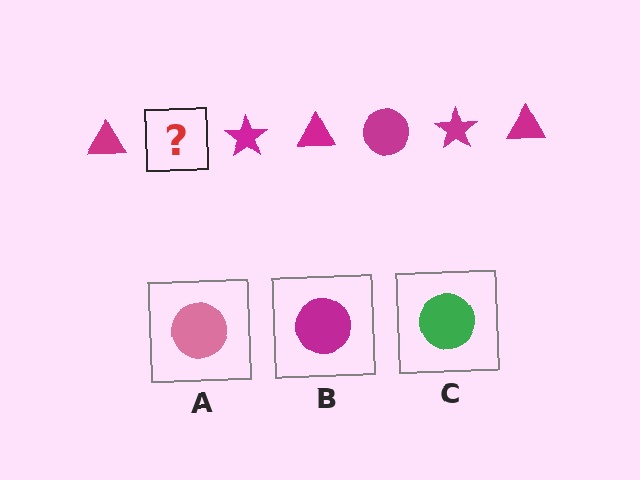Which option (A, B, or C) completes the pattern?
B.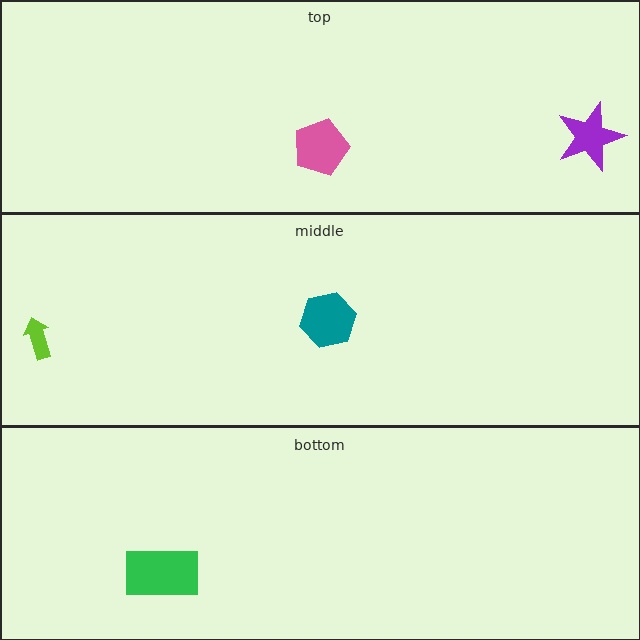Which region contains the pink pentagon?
The top region.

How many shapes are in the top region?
2.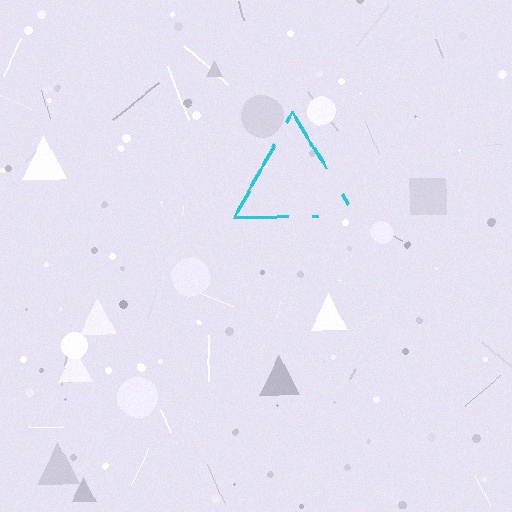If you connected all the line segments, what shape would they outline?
They would outline a triangle.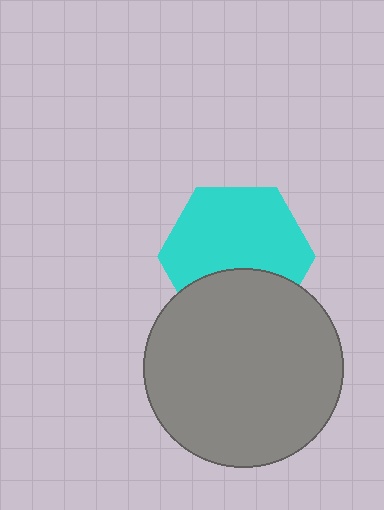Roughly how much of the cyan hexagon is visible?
Most of it is visible (roughly 67%).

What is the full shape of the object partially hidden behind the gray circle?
The partially hidden object is a cyan hexagon.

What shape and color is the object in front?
The object in front is a gray circle.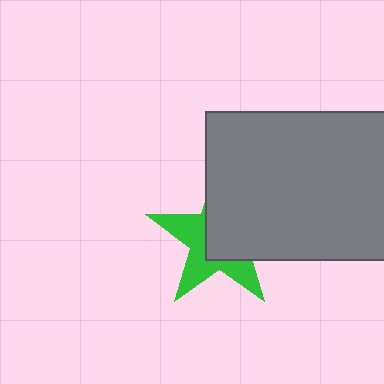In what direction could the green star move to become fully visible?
The green star could move toward the lower-left. That would shift it out from behind the gray rectangle entirely.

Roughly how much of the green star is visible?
About half of it is visible (roughly 46%).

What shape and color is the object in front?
The object in front is a gray rectangle.